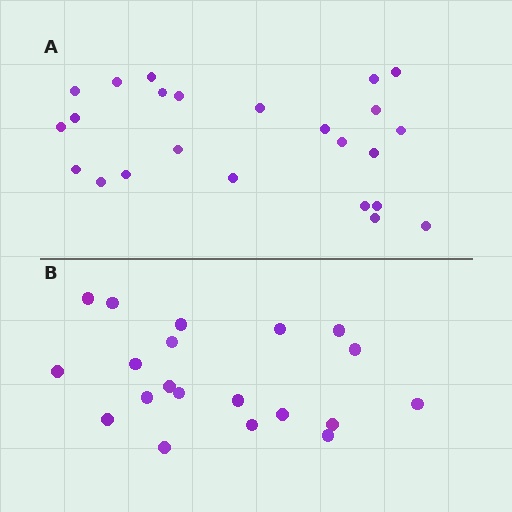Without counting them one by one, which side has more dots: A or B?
Region A (the top region) has more dots.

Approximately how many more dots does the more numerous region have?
Region A has about 4 more dots than region B.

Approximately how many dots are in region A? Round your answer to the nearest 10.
About 20 dots. (The exact count is 24, which rounds to 20.)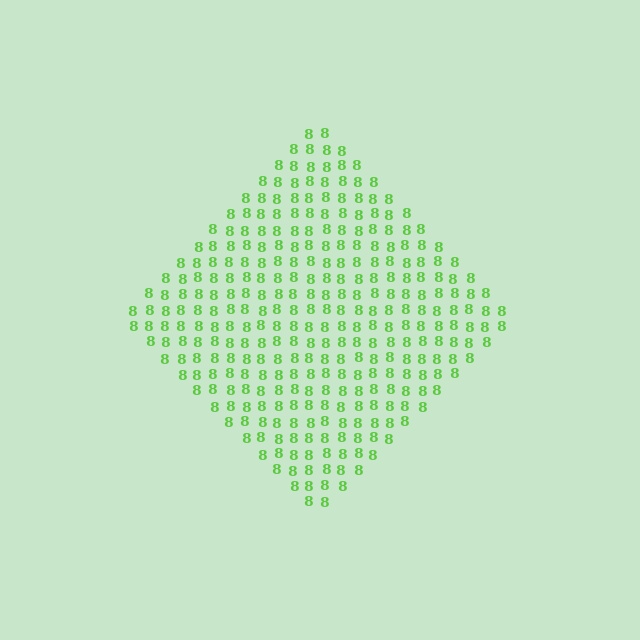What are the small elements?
The small elements are digit 8's.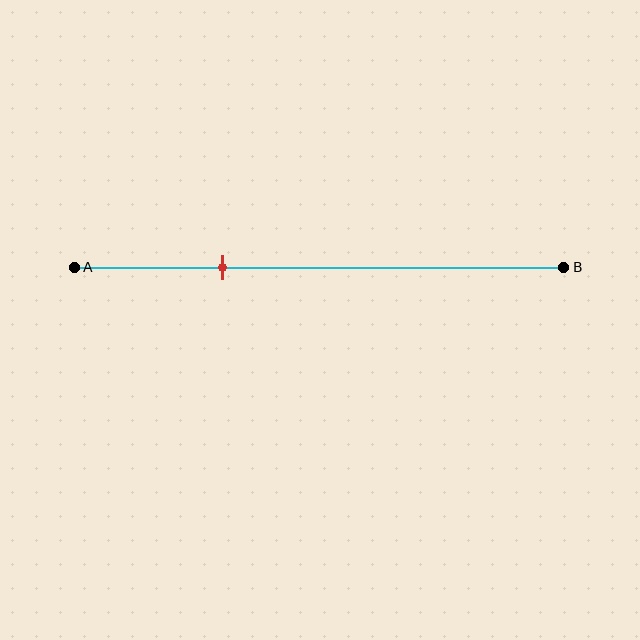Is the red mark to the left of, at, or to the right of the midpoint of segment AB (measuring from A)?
The red mark is to the left of the midpoint of segment AB.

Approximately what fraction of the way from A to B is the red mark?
The red mark is approximately 30% of the way from A to B.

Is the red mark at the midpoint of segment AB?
No, the mark is at about 30% from A, not at the 50% midpoint.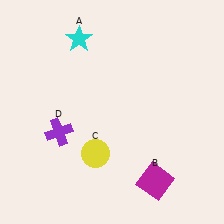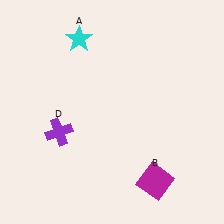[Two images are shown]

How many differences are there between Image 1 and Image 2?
There is 1 difference between the two images.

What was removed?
The yellow circle (C) was removed in Image 2.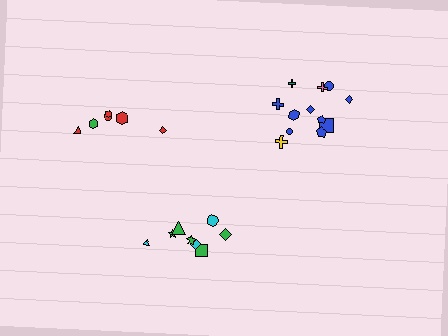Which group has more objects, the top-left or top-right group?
The top-right group.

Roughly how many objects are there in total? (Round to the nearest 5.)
Roughly 25 objects in total.